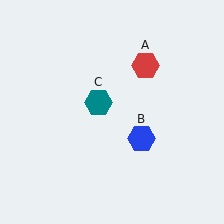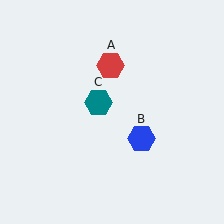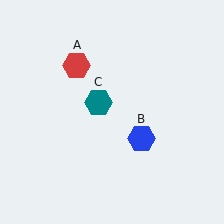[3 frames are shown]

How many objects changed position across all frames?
1 object changed position: red hexagon (object A).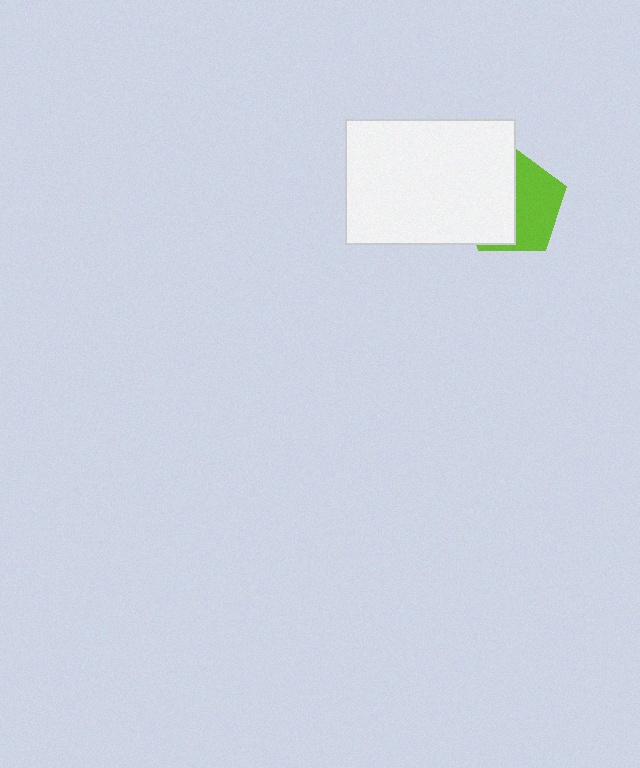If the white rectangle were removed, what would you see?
You would see the complete lime pentagon.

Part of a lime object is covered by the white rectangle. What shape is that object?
It is a pentagon.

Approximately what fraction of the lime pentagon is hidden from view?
Roughly 51% of the lime pentagon is hidden behind the white rectangle.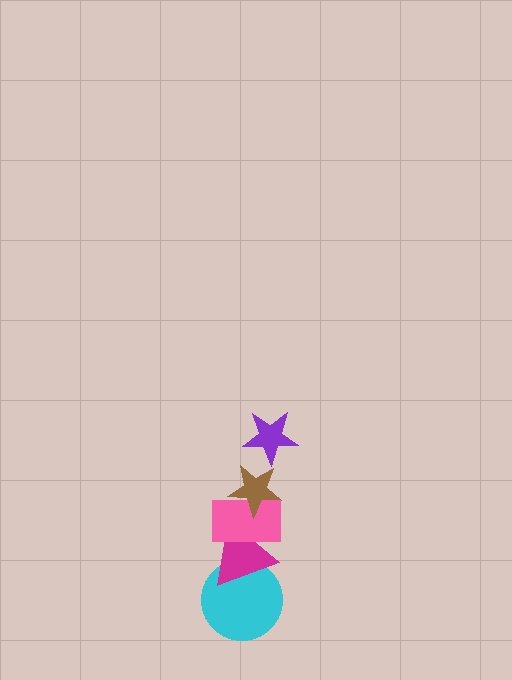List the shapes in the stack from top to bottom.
From top to bottom: the purple star, the brown star, the pink rectangle, the magenta triangle, the cyan circle.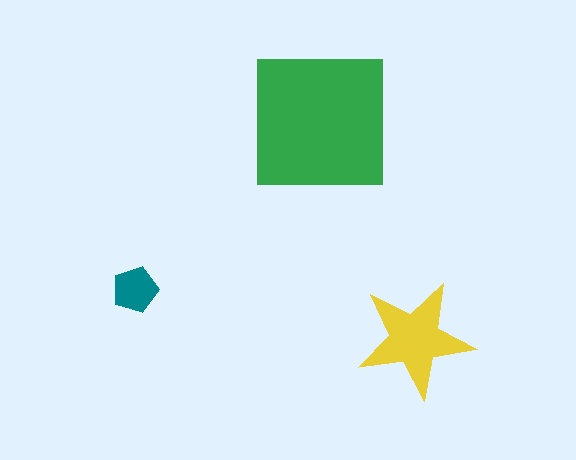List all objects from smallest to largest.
The teal pentagon, the yellow star, the green square.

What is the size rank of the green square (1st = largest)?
1st.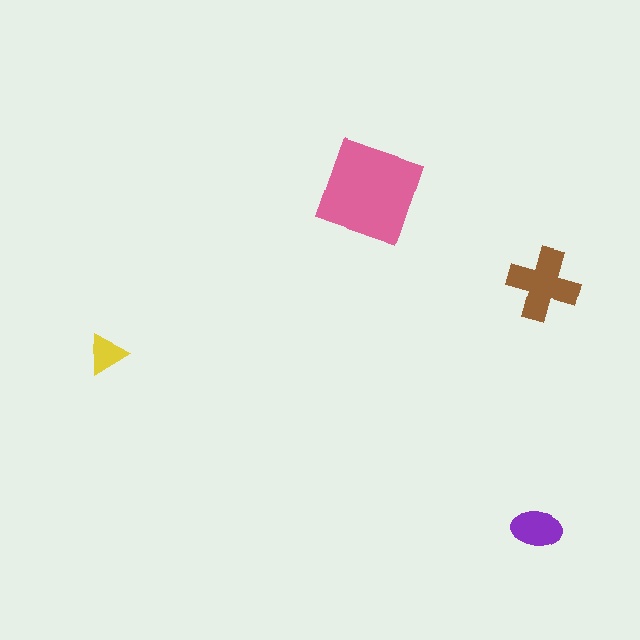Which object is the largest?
The pink diamond.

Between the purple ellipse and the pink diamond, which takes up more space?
The pink diamond.